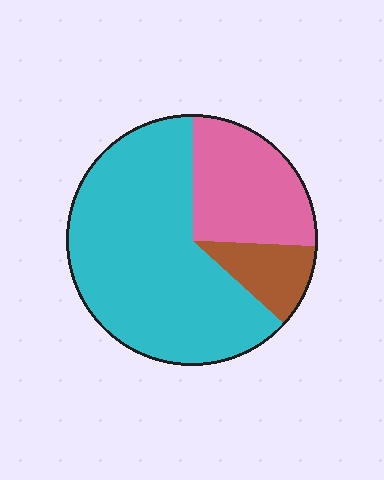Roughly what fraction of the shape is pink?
Pink takes up about one quarter (1/4) of the shape.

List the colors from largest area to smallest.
From largest to smallest: cyan, pink, brown.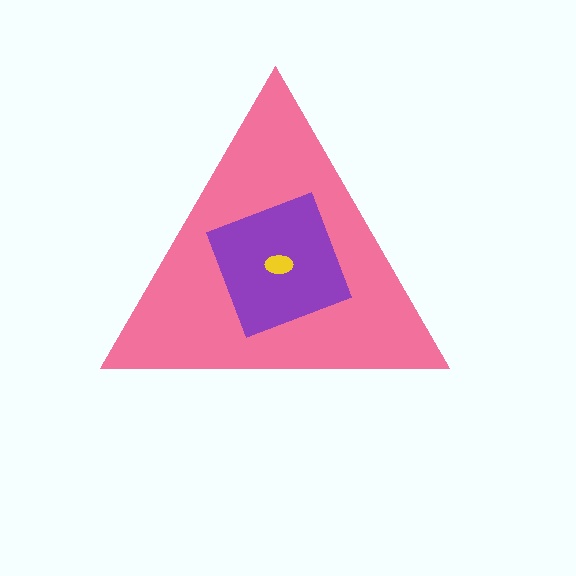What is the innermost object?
The yellow ellipse.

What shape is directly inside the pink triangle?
The purple square.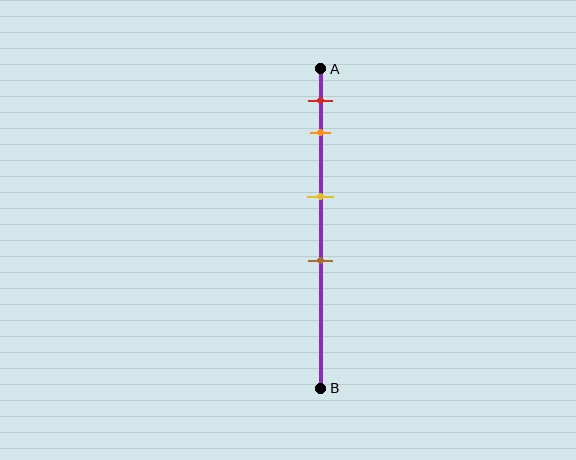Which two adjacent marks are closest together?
The red and orange marks are the closest adjacent pair.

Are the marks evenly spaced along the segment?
No, the marks are not evenly spaced.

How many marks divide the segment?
There are 4 marks dividing the segment.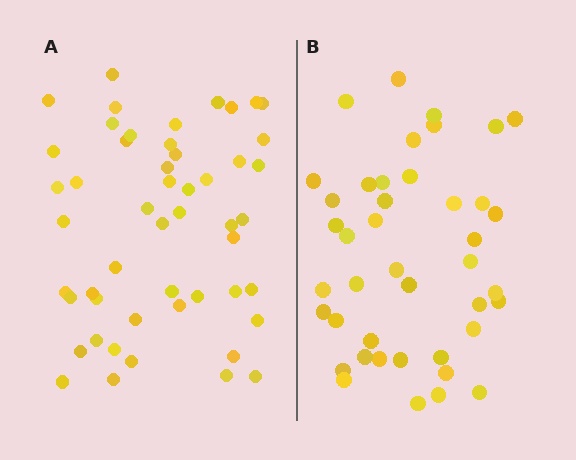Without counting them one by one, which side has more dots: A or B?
Region A (the left region) has more dots.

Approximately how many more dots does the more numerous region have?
Region A has roughly 8 or so more dots than region B.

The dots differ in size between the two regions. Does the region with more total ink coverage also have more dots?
No. Region B has more total ink coverage because its dots are larger, but region A actually contains more individual dots. Total area can be misleading — the number of items is what matters here.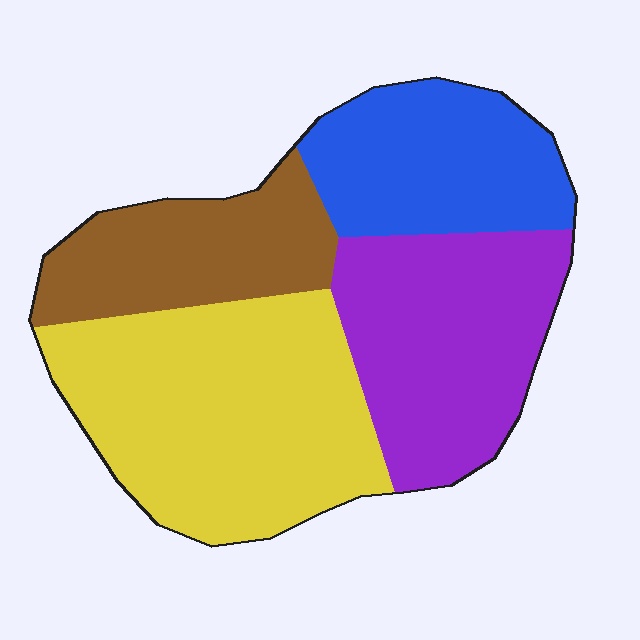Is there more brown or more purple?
Purple.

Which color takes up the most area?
Yellow, at roughly 35%.